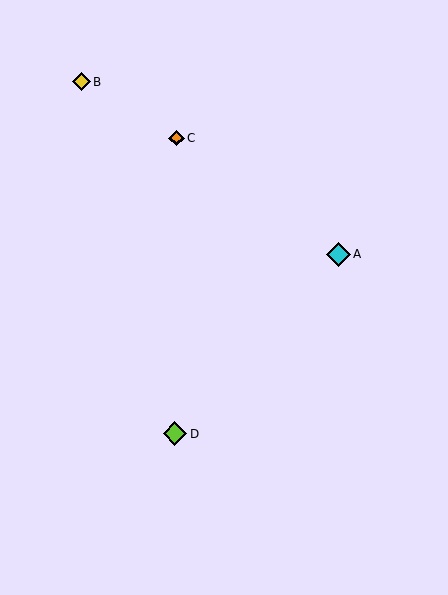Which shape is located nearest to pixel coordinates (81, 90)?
The yellow diamond (labeled B) at (81, 82) is nearest to that location.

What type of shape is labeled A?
Shape A is a cyan diamond.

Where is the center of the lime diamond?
The center of the lime diamond is at (175, 434).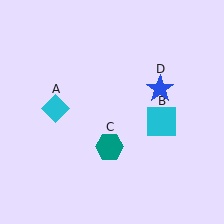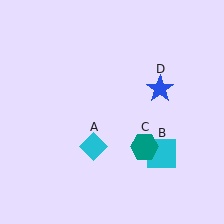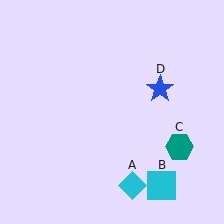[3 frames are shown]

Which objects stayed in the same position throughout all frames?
Blue star (object D) remained stationary.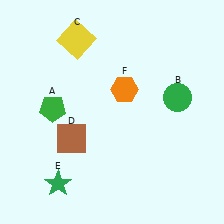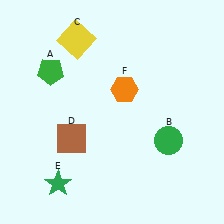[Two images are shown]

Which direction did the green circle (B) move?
The green circle (B) moved down.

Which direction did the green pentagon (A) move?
The green pentagon (A) moved up.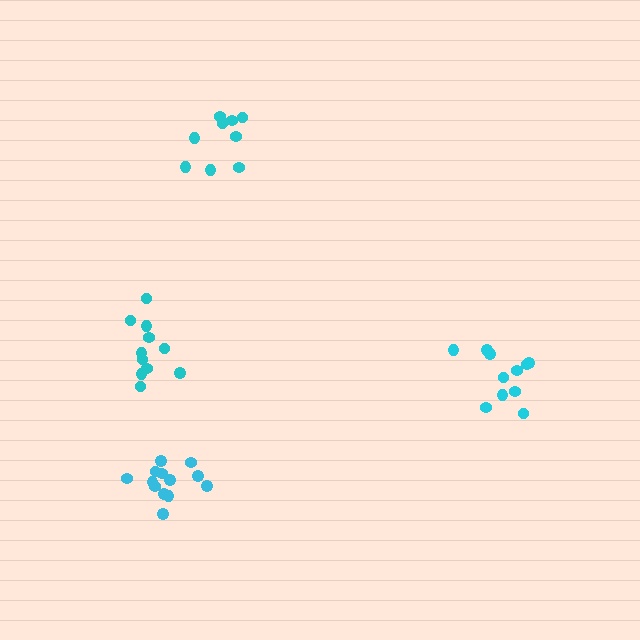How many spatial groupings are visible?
There are 4 spatial groupings.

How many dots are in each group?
Group 1: 11 dots, Group 2: 13 dots, Group 3: 11 dots, Group 4: 9 dots (44 total).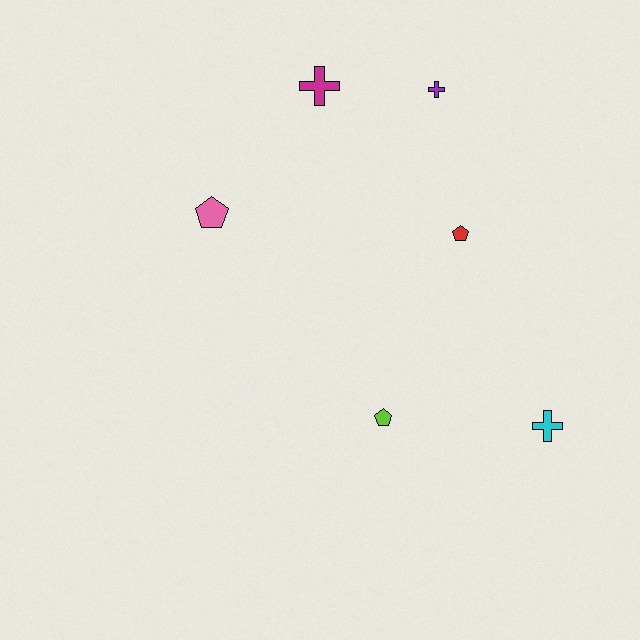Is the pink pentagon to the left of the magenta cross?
Yes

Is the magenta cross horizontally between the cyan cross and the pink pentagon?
Yes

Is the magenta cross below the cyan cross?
No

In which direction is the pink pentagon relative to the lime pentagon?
The pink pentagon is above the lime pentagon.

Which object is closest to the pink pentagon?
The magenta cross is closest to the pink pentagon.